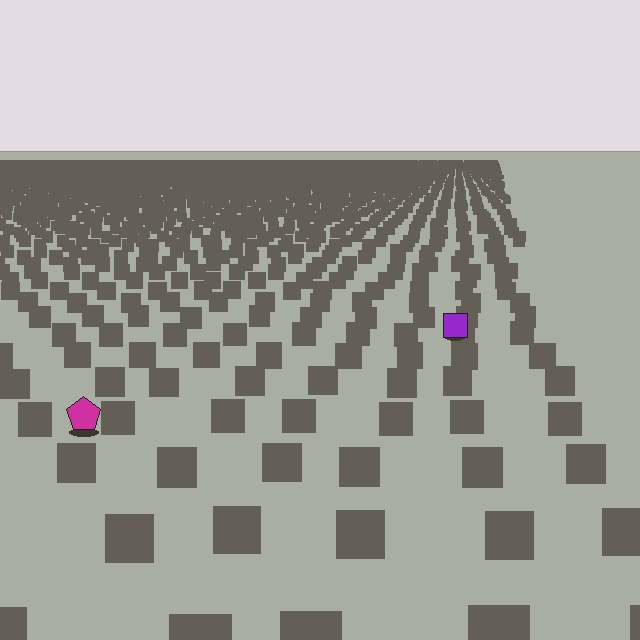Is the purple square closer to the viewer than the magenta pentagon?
No. The magenta pentagon is closer — you can tell from the texture gradient: the ground texture is coarser near it.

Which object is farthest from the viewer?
The purple square is farthest from the viewer. It appears smaller and the ground texture around it is denser.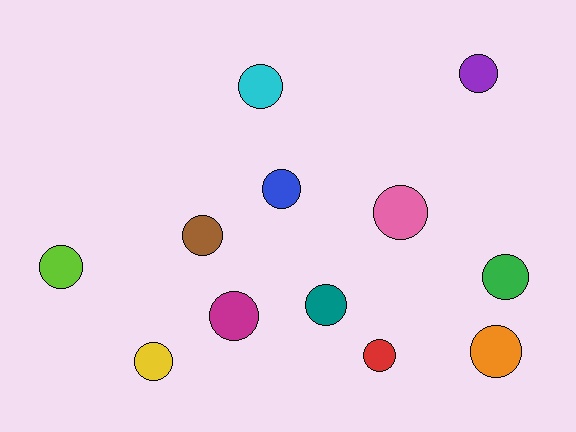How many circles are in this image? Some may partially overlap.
There are 12 circles.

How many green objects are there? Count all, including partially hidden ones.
There is 1 green object.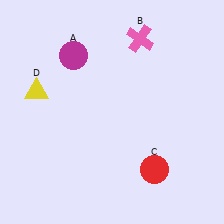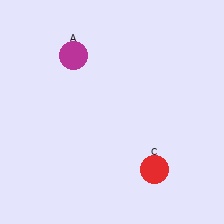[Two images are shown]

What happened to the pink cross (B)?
The pink cross (B) was removed in Image 2. It was in the top-right area of Image 1.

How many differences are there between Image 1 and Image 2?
There are 2 differences between the two images.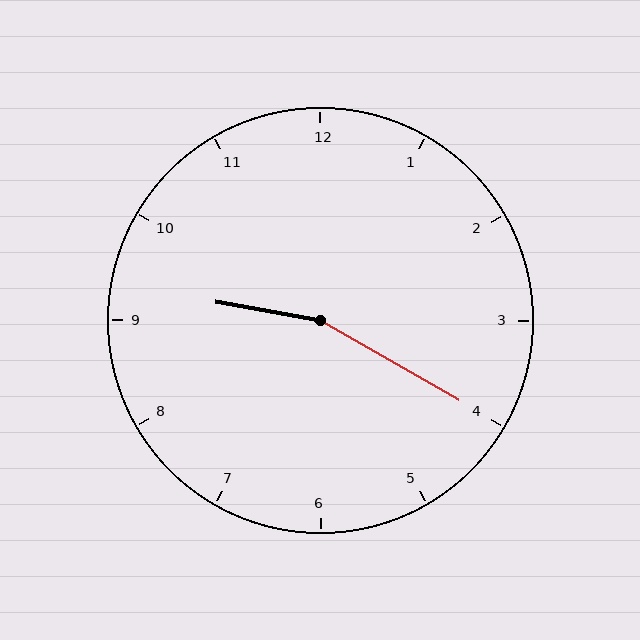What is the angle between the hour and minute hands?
Approximately 160 degrees.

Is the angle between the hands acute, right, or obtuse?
It is obtuse.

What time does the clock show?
9:20.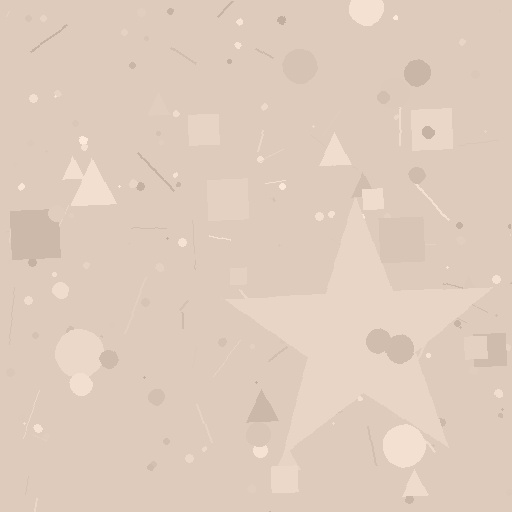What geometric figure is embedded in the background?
A star is embedded in the background.